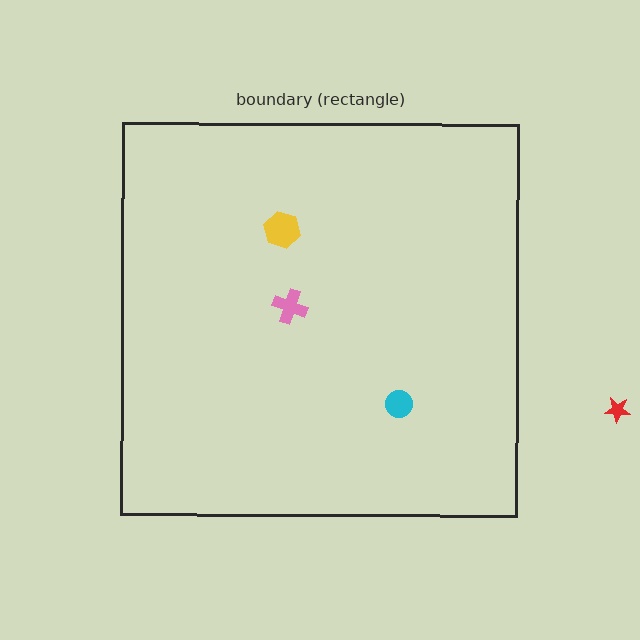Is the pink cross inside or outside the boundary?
Inside.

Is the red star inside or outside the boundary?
Outside.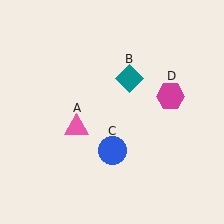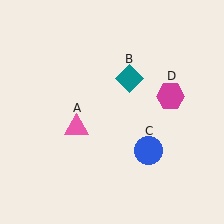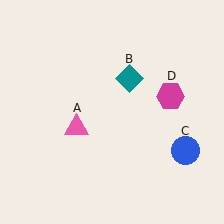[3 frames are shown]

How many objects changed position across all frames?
1 object changed position: blue circle (object C).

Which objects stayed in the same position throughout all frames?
Pink triangle (object A) and teal diamond (object B) and magenta hexagon (object D) remained stationary.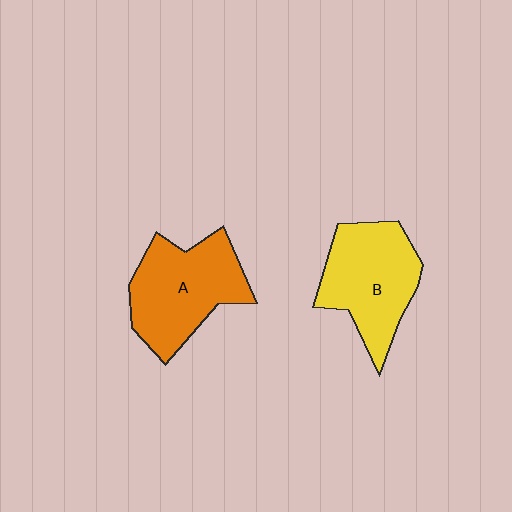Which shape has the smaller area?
Shape B (yellow).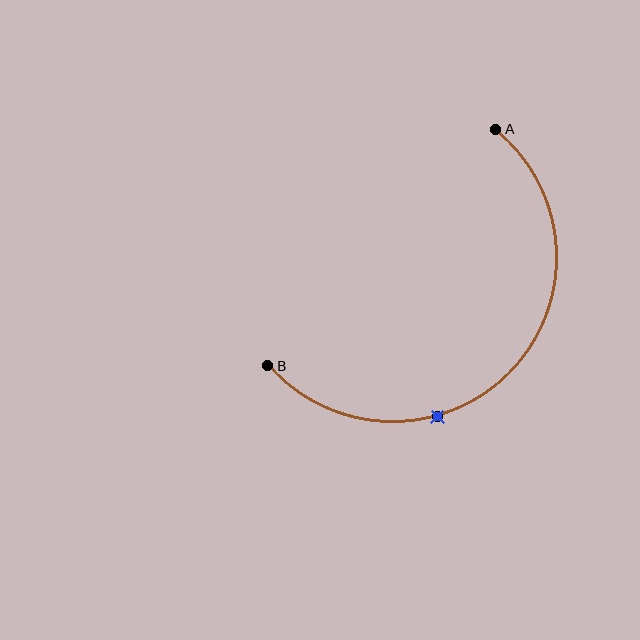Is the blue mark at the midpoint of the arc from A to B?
No. The blue mark lies on the arc but is closer to endpoint B. The arc midpoint would be at the point on the curve equidistant along the arc from both A and B.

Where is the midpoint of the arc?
The arc midpoint is the point on the curve farthest from the straight line joining A and B. It sits below and to the right of that line.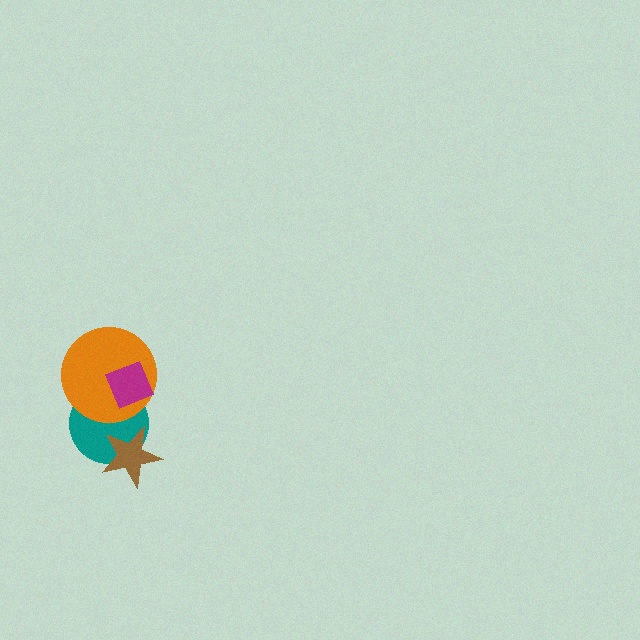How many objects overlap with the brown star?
1 object overlaps with the brown star.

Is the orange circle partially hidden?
Yes, it is partially covered by another shape.